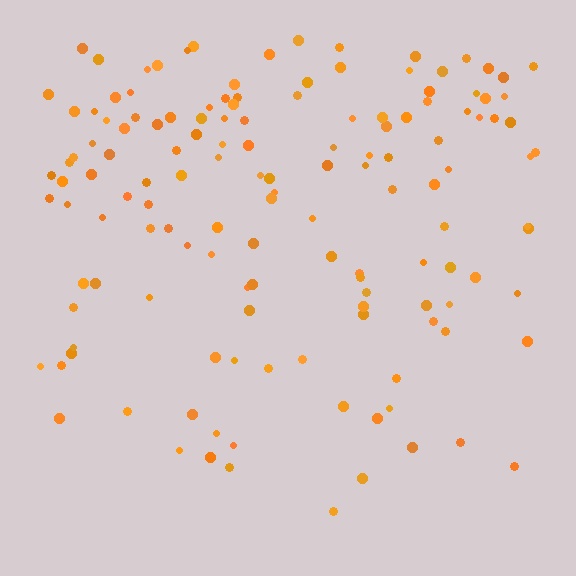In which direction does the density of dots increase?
From bottom to top, with the top side densest.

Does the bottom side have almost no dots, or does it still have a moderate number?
Still a moderate number, just noticeably fewer than the top.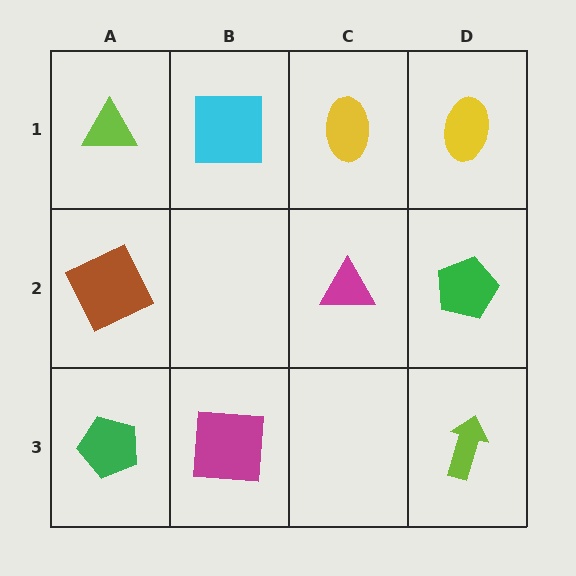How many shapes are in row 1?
4 shapes.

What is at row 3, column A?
A green pentagon.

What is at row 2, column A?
A brown square.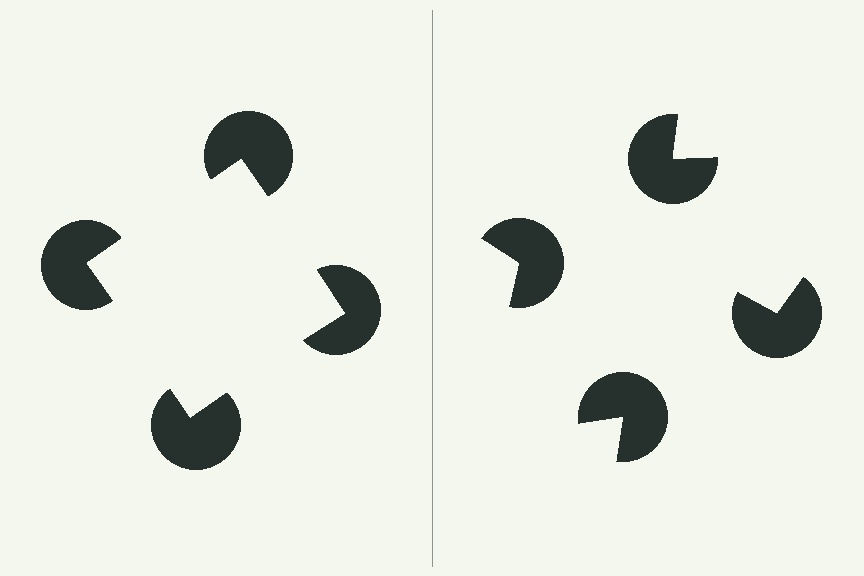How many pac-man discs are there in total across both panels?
8 — 4 on each side.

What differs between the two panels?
The pac-man discs are positioned identically on both sides; only the wedge orientations differ. On the left they align to a square; on the right they are misaligned.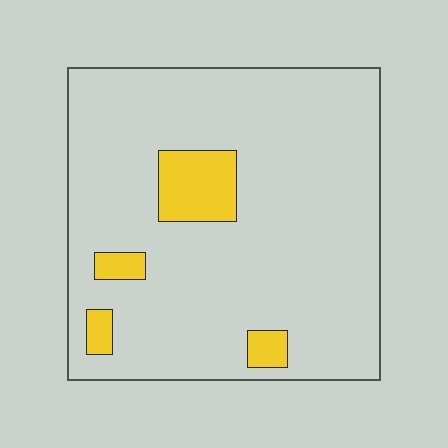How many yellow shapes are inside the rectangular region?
4.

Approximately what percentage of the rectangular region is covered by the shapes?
Approximately 10%.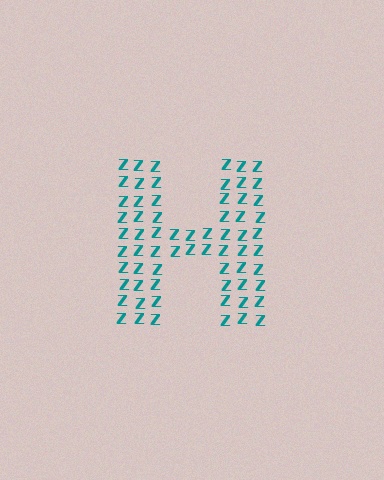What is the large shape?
The large shape is the letter H.